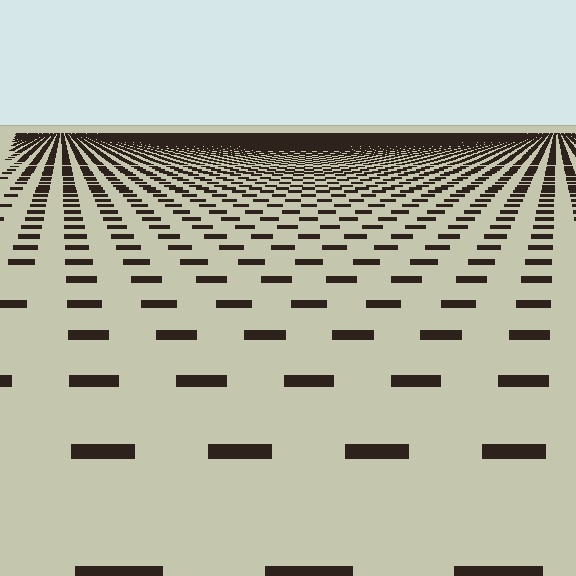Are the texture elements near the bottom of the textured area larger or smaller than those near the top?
Larger. Near the bottom, elements are closer to the viewer and appear at a bigger on-screen size.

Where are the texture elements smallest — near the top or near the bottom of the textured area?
Near the top.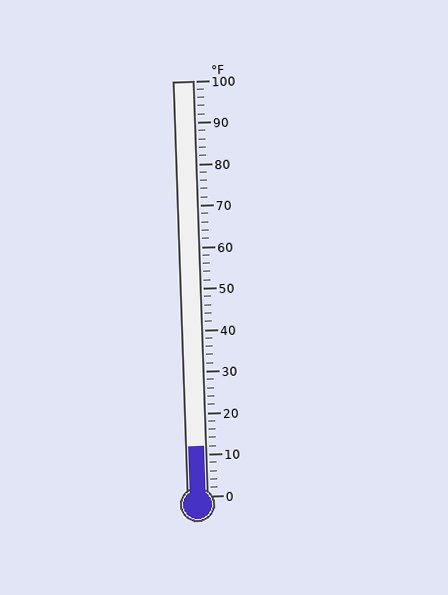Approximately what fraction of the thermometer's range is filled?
The thermometer is filled to approximately 10% of its range.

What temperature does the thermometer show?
The thermometer shows approximately 12°F.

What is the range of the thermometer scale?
The thermometer scale ranges from 0°F to 100°F.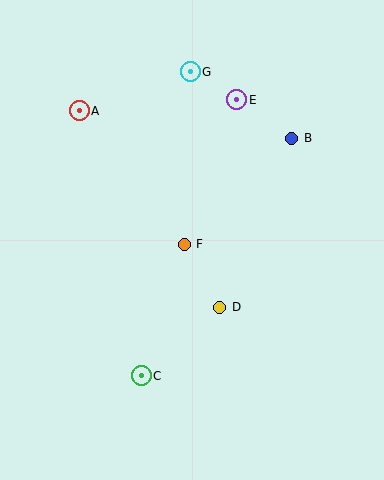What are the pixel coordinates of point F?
Point F is at (184, 244).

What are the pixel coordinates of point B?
Point B is at (292, 138).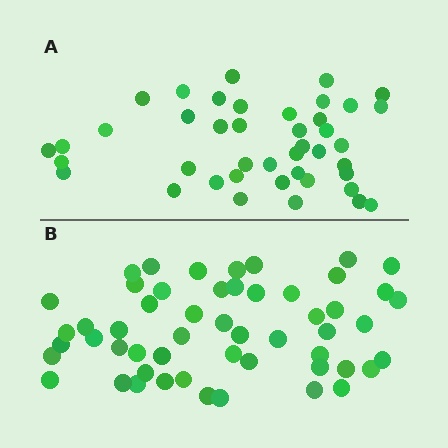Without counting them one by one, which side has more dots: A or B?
Region B (the bottom region) has more dots.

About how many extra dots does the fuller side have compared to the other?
Region B has roughly 12 or so more dots than region A.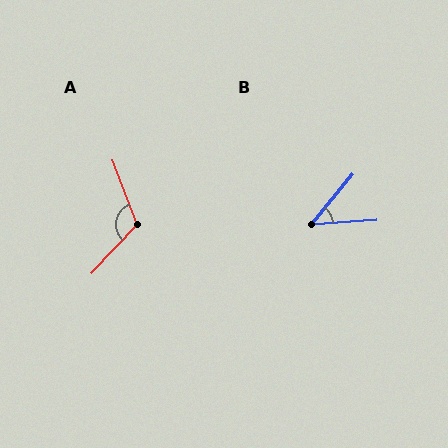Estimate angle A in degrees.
Approximately 116 degrees.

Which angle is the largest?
A, at approximately 116 degrees.